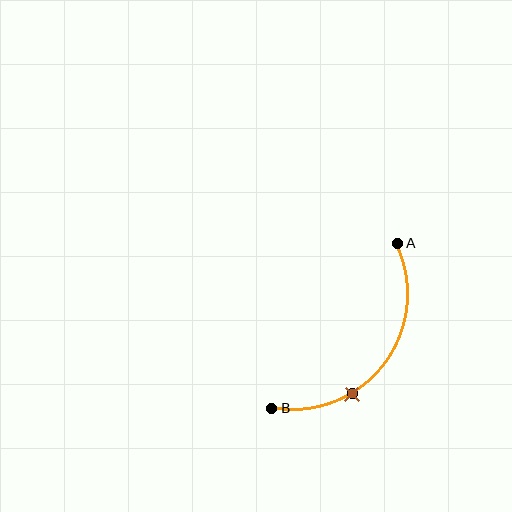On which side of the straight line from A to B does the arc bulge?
The arc bulges below and to the right of the straight line connecting A and B.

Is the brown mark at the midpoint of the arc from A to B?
No. The brown mark lies on the arc but is closer to endpoint B. The arc midpoint would be at the point on the curve equidistant along the arc from both A and B.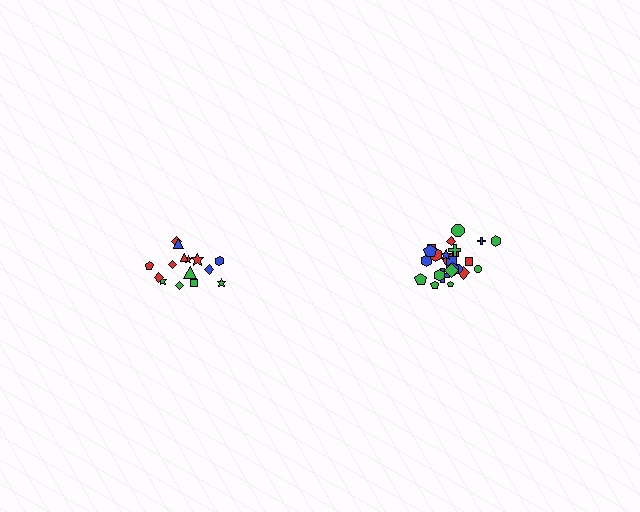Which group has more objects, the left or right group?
The right group.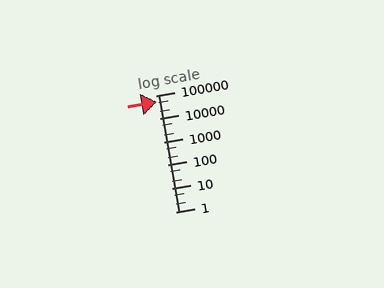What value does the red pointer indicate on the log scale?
The pointer indicates approximately 52000.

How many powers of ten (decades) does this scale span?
The scale spans 5 decades, from 1 to 100000.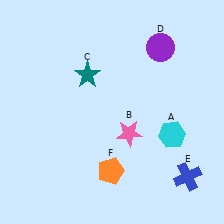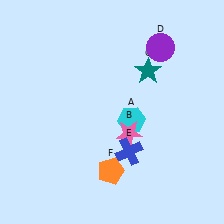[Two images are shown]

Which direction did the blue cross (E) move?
The blue cross (E) moved left.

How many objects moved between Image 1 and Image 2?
3 objects moved between the two images.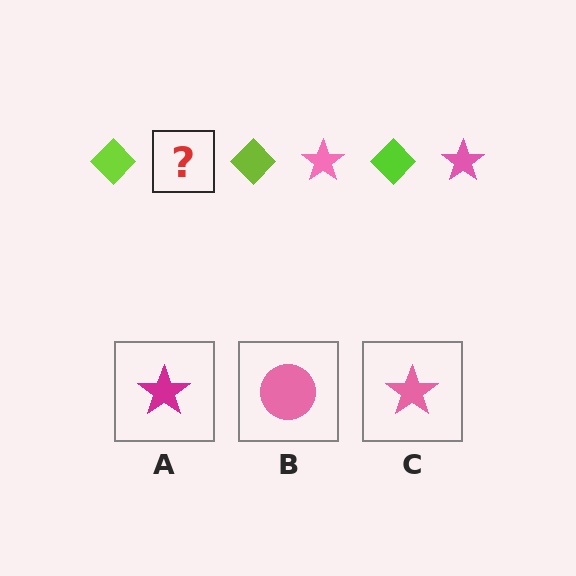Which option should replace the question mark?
Option C.